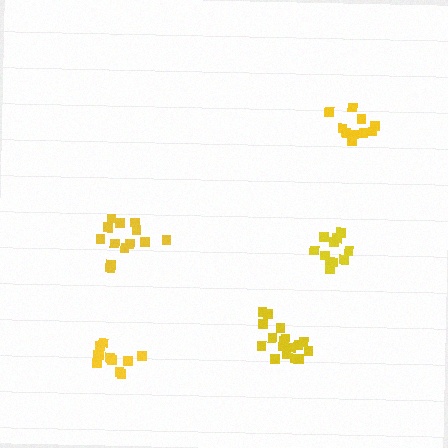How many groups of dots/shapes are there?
There are 5 groups.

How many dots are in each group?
Group 1: 13 dots, Group 2: 11 dots, Group 3: 11 dots, Group 4: 17 dots, Group 5: 11 dots (63 total).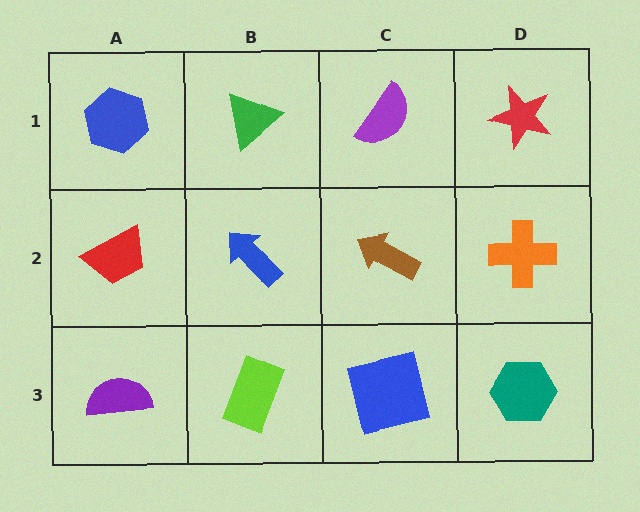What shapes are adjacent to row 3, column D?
An orange cross (row 2, column D), a blue square (row 3, column C).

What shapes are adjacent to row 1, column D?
An orange cross (row 2, column D), a purple semicircle (row 1, column C).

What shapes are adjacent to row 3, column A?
A red trapezoid (row 2, column A), a lime rectangle (row 3, column B).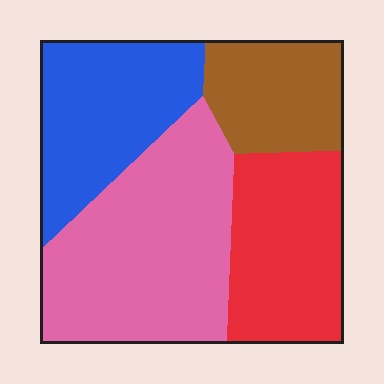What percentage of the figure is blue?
Blue covers 24% of the figure.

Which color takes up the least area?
Brown, at roughly 15%.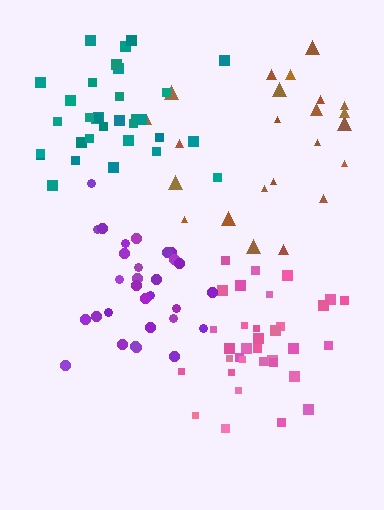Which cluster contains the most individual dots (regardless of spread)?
Pink (34).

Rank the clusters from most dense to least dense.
purple, pink, teal, brown.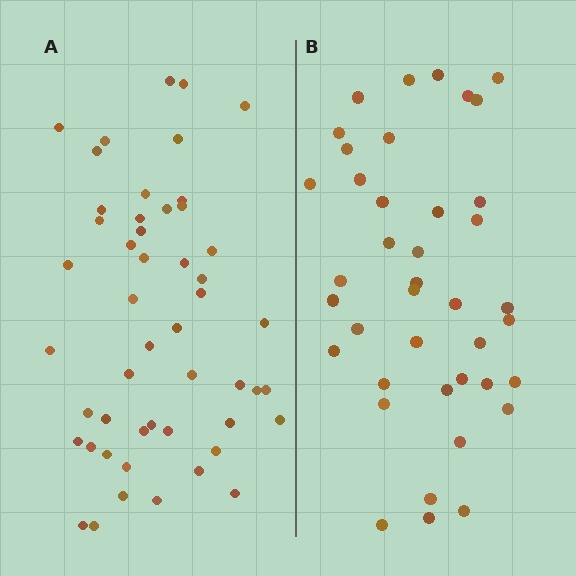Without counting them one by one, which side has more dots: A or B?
Region A (the left region) has more dots.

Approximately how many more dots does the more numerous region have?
Region A has roughly 10 or so more dots than region B.